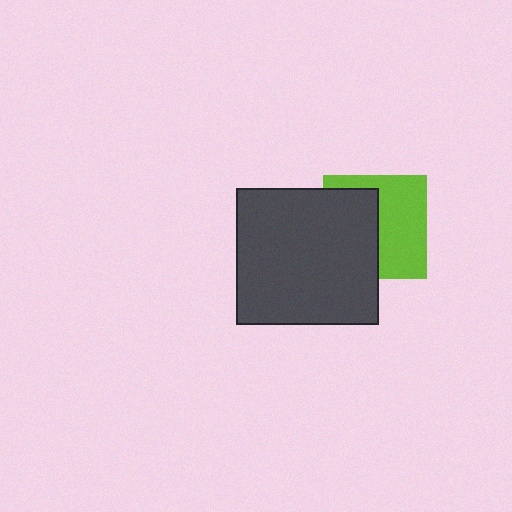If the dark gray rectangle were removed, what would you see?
You would see the complete lime square.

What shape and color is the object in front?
The object in front is a dark gray rectangle.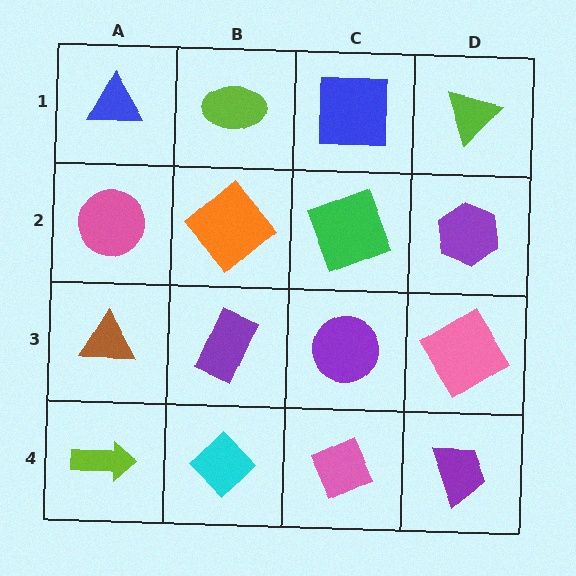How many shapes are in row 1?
4 shapes.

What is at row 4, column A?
A lime arrow.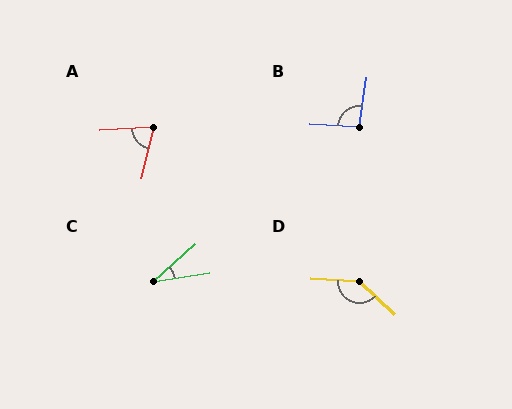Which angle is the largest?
D, at approximately 141 degrees.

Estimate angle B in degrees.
Approximately 95 degrees.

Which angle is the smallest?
C, at approximately 32 degrees.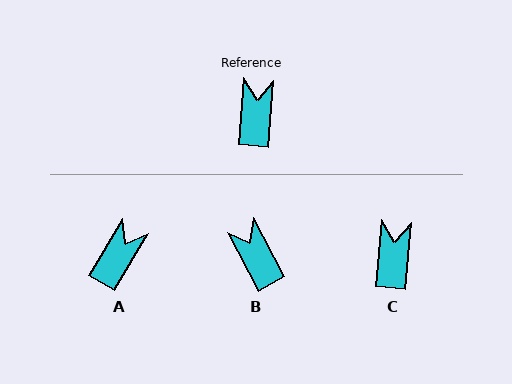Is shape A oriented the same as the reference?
No, it is off by about 26 degrees.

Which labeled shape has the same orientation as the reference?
C.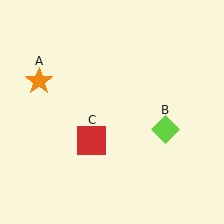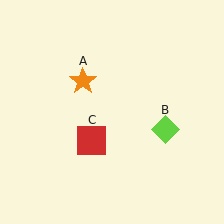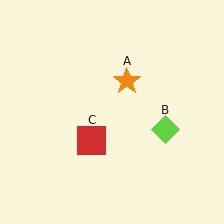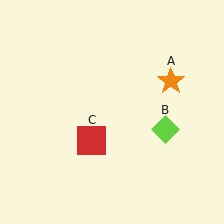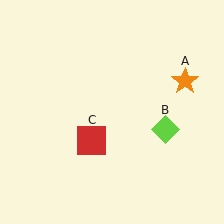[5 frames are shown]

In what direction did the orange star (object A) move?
The orange star (object A) moved right.